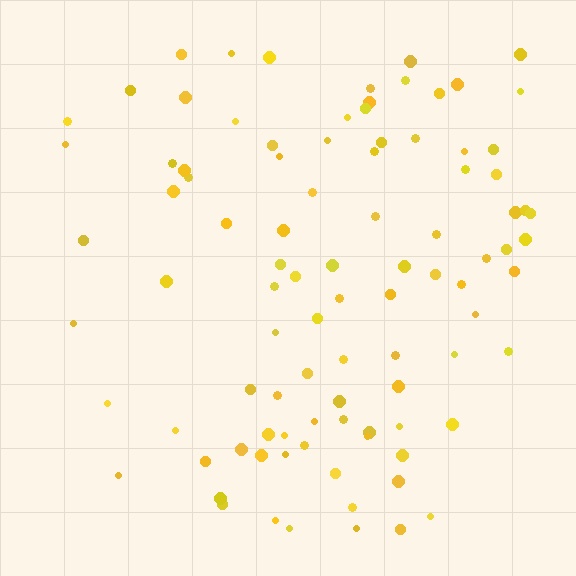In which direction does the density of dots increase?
From left to right, with the right side densest.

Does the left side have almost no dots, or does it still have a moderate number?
Still a moderate number, just noticeably fewer than the right.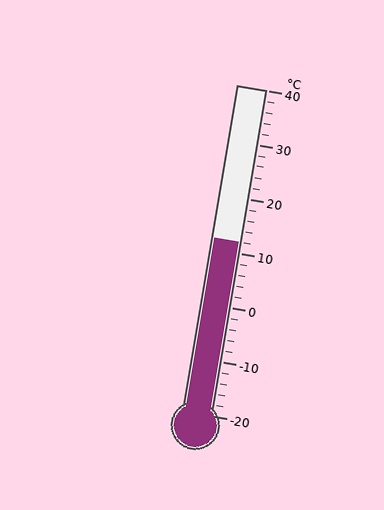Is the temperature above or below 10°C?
The temperature is above 10°C.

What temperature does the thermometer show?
The thermometer shows approximately 12°C.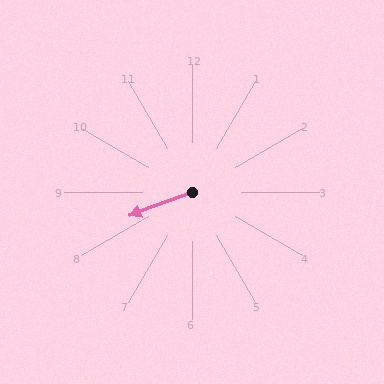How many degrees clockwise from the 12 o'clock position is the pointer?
Approximately 250 degrees.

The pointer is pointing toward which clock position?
Roughly 8 o'clock.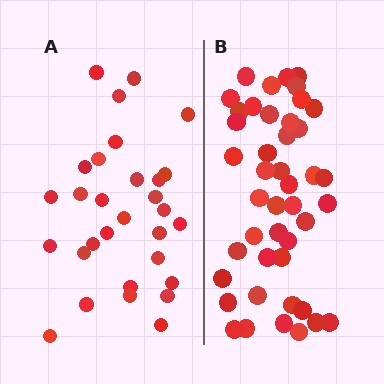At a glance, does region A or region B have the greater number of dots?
Region B (the right region) has more dots.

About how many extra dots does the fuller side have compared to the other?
Region B has approximately 15 more dots than region A.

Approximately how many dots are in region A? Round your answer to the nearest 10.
About 30 dots.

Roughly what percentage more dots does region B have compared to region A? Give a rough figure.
About 45% more.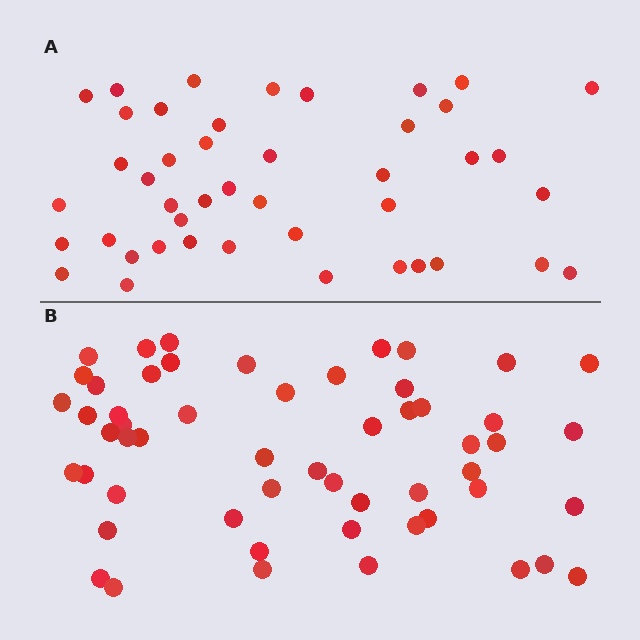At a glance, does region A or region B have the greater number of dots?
Region B (the bottom region) has more dots.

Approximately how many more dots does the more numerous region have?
Region B has roughly 12 or so more dots than region A.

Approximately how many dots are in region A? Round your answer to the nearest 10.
About 40 dots. (The exact count is 44, which rounds to 40.)